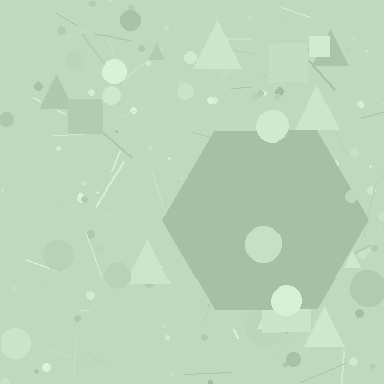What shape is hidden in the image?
A hexagon is hidden in the image.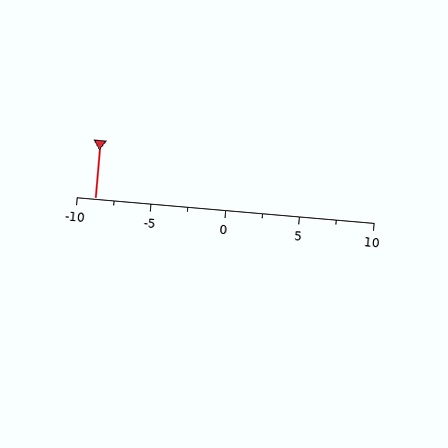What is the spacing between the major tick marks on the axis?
The major ticks are spaced 5 apart.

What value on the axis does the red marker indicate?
The marker indicates approximately -8.8.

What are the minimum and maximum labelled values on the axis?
The axis runs from -10 to 10.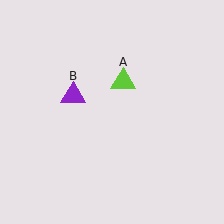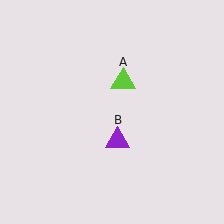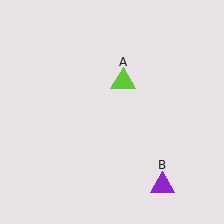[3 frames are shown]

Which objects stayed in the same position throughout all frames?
Lime triangle (object A) remained stationary.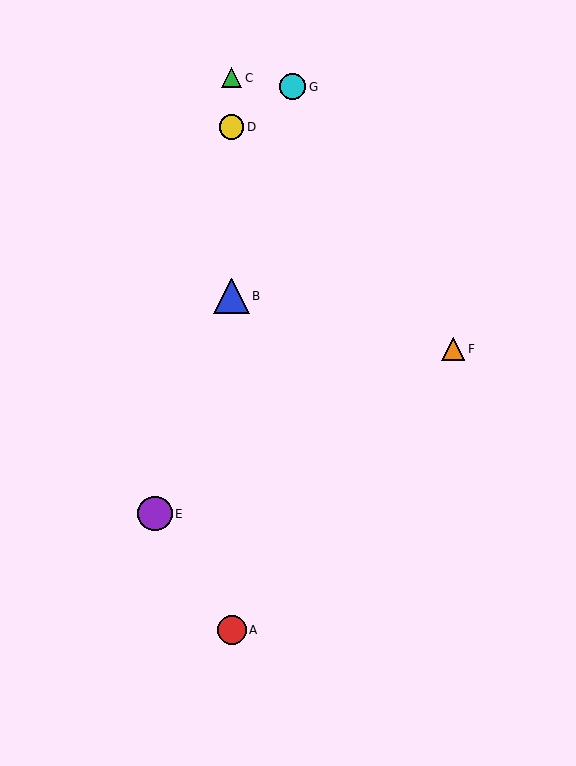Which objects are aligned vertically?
Objects A, B, C, D are aligned vertically.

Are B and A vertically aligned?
Yes, both are at x≈232.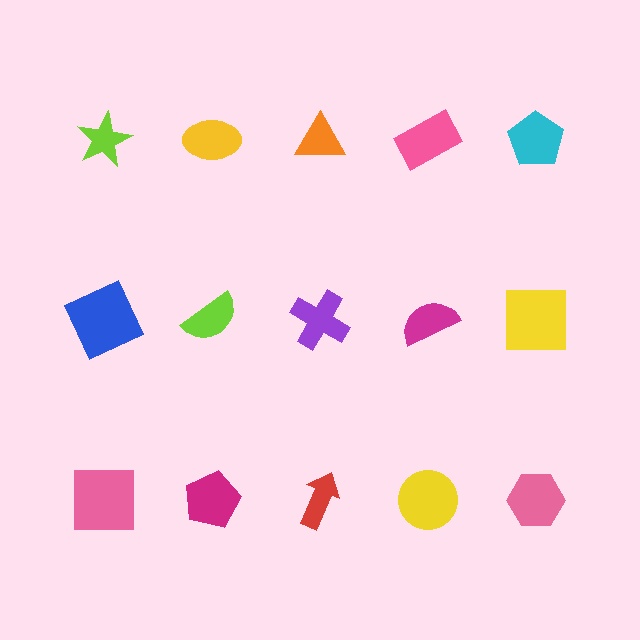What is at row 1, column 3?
An orange triangle.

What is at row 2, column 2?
A lime semicircle.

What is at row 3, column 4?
A yellow circle.